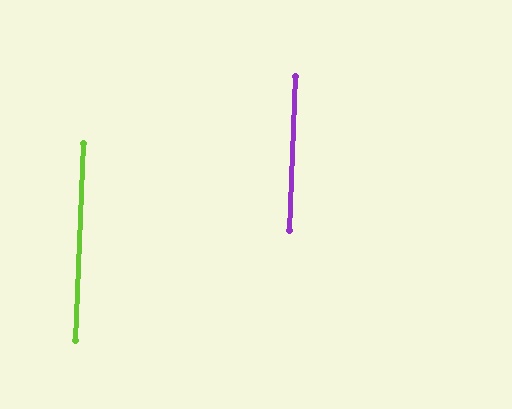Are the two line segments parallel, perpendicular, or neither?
Parallel — their directions differ by only 0.2°.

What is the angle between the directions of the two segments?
Approximately 0 degrees.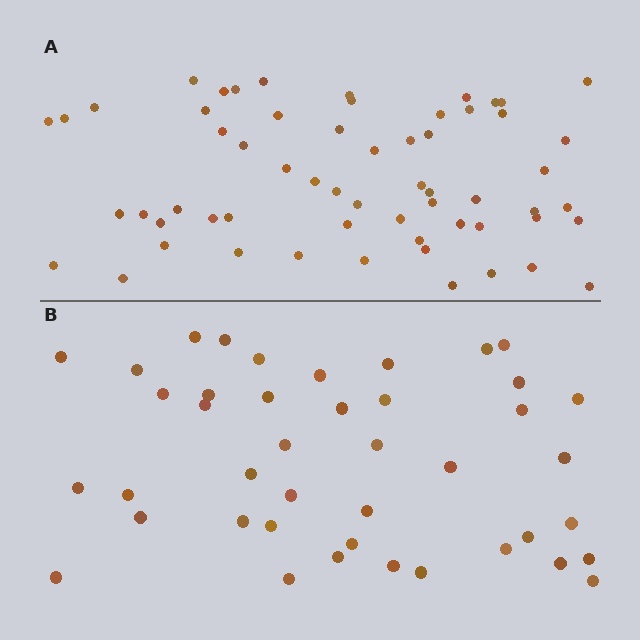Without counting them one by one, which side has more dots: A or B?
Region A (the top region) has more dots.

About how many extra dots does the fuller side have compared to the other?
Region A has approximately 20 more dots than region B.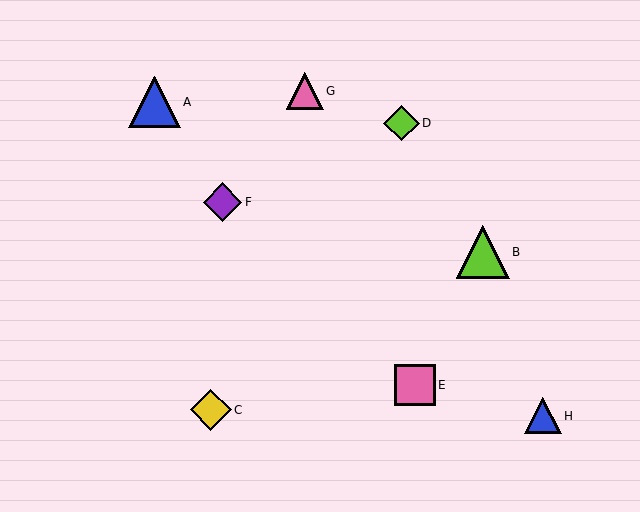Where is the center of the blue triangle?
The center of the blue triangle is at (155, 102).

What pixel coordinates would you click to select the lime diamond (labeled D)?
Click at (401, 123) to select the lime diamond D.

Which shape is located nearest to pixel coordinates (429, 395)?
The pink square (labeled E) at (415, 385) is nearest to that location.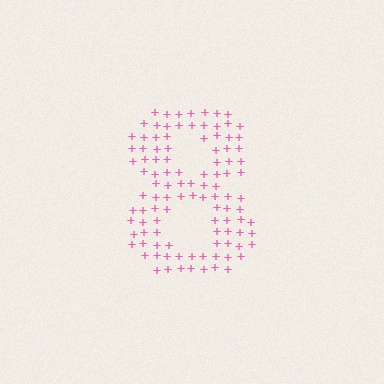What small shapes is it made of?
It is made of small plus signs.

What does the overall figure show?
The overall figure shows the digit 8.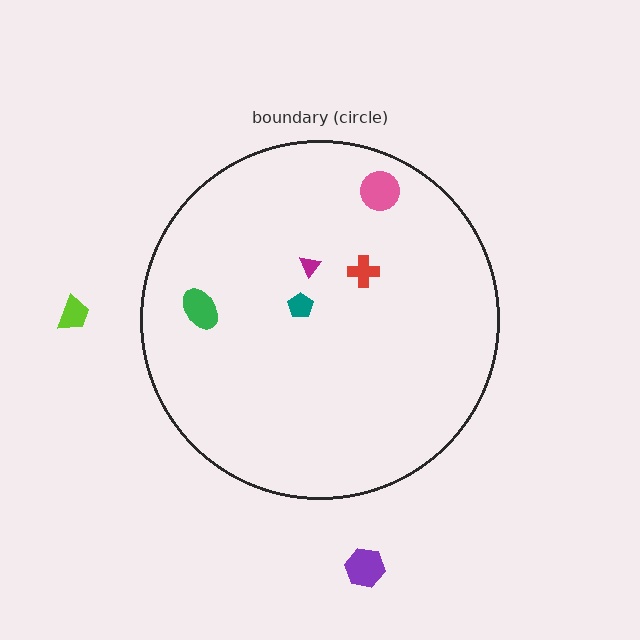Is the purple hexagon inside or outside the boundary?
Outside.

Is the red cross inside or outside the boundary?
Inside.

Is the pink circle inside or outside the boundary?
Inside.